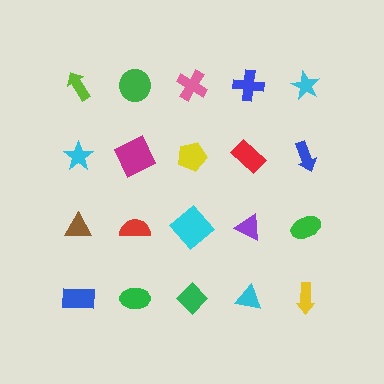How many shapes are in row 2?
5 shapes.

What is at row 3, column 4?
A purple triangle.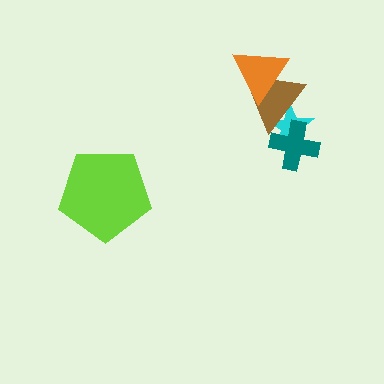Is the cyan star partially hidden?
Yes, it is partially covered by another shape.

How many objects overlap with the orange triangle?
1 object overlaps with the orange triangle.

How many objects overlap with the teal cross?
2 objects overlap with the teal cross.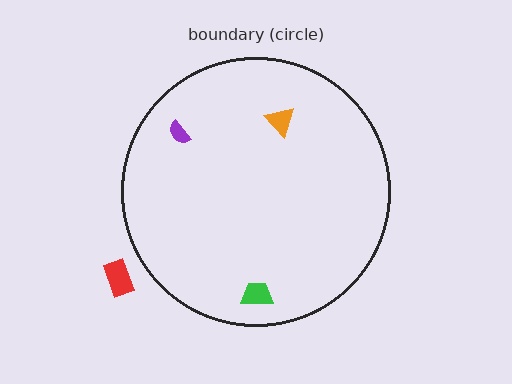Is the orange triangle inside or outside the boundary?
Inside.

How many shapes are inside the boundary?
3 inside, 1 outside.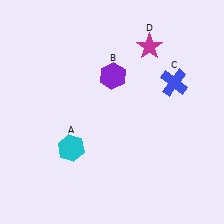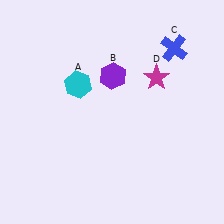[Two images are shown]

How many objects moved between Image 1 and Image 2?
3 objects moved between the two images.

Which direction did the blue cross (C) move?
The blue cross (C) moved up.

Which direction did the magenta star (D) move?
The magenta star (D) moved down.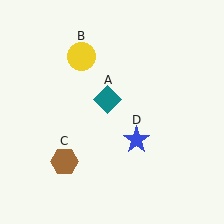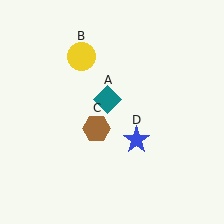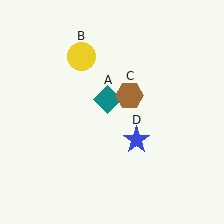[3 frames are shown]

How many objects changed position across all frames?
1 object changed position: brown hexagon (object C).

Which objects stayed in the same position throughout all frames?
Teal diamond (object A) and yellow circle (object B) and blue star (object D) remained stationary.